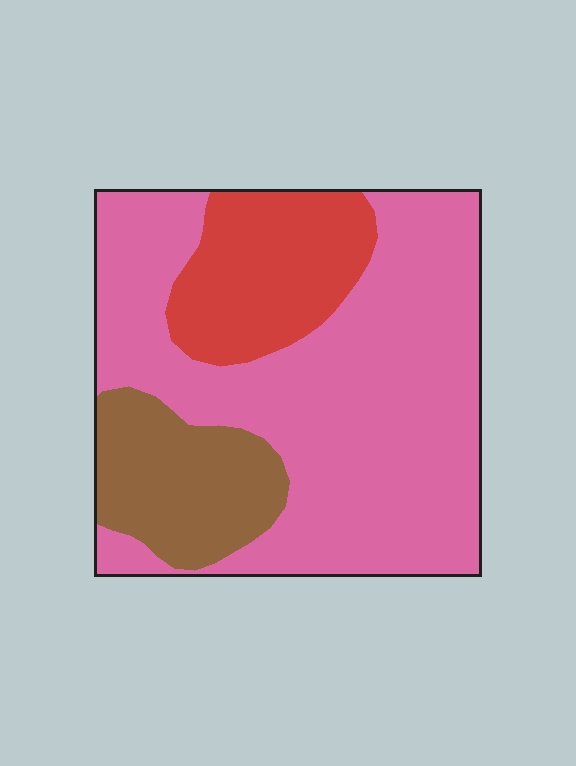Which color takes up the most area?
Pink, at roughly 65%.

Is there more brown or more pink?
Pink.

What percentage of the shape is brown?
Brown covers 17% of the shape.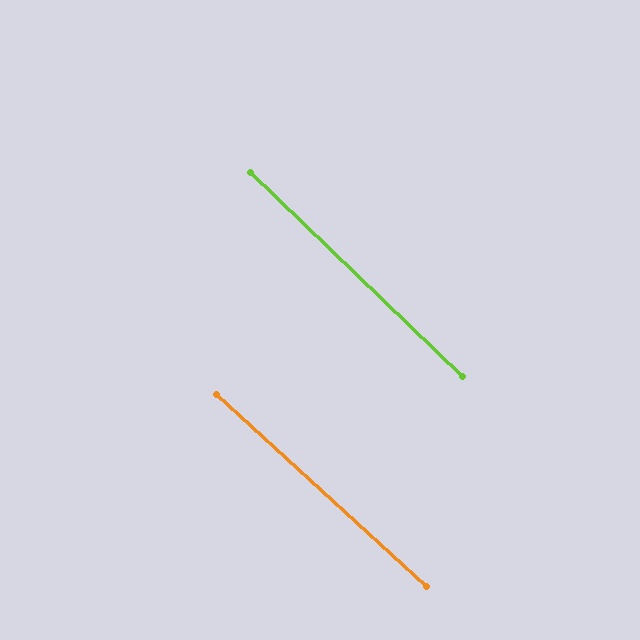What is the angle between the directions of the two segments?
Approximately 2 degrees.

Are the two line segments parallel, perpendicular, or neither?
Parallel — their directions differ by only 1.6°.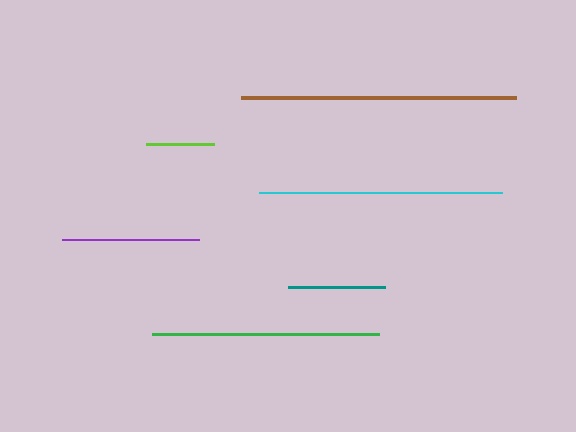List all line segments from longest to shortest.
From longest to shortest: brown, cyan, green, purple, teal, lime.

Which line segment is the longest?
The brown line is the longest at approximately 275 pixels.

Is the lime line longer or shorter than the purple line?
The purple line is longer than the lime line.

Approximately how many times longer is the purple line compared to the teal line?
The purple line is approximately 1.4 times the length of the teal line.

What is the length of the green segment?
The green segment is approximately 227 pixels long.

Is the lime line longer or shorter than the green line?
The green line is longer than the lime line.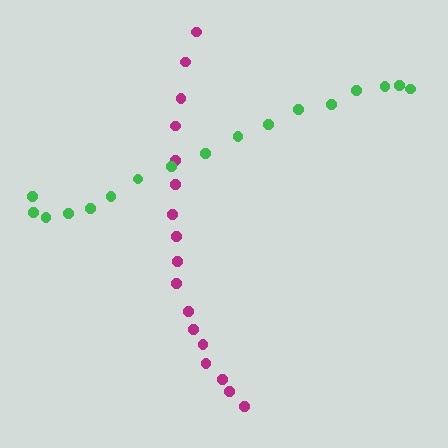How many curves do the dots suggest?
There are 2 distinct paths.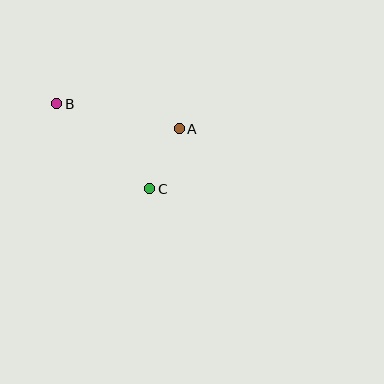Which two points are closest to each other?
Points A and C are closest to each other.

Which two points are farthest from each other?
Points B and C are farthest from each other.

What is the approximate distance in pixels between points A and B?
The distance between A and B is approximately 125 pixels.